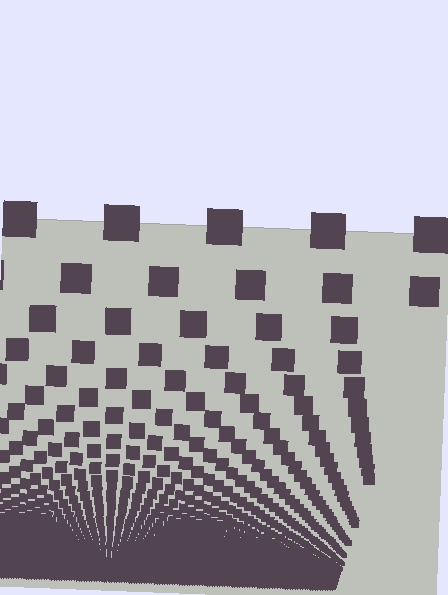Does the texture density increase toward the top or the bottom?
Density increases toward the bottom.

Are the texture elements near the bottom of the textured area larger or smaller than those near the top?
Smaller. The gradient is inverted — elements near the bottom are smaller and denser.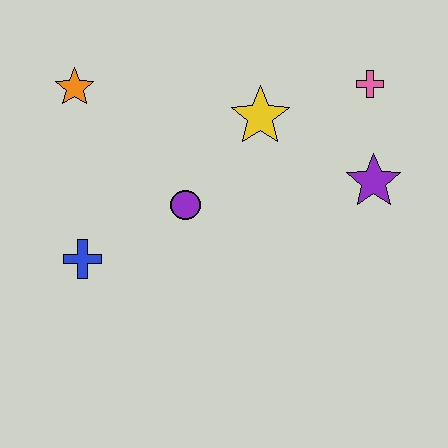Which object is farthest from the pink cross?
The blue cross is farthest from the pink cross.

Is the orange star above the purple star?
Yes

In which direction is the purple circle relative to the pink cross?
The purple circle is to the left of the pink cross.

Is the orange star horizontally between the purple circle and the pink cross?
No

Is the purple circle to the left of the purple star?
Yes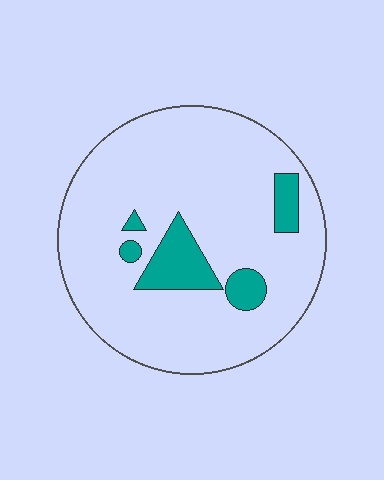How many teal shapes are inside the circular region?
5.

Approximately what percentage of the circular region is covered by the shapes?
Approximately 15%.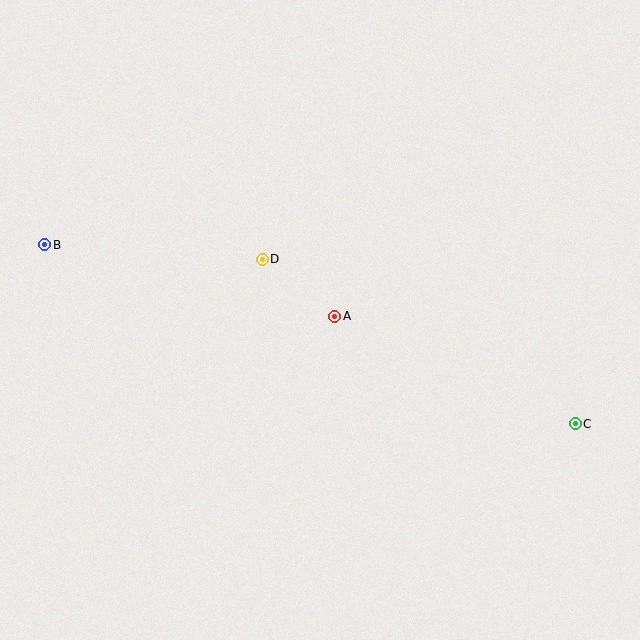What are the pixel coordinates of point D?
Point D is at (262, 259).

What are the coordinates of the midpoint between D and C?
The midpoint between D and C is at (419, 341).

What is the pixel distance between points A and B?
The distance between A and B is 299 pixels.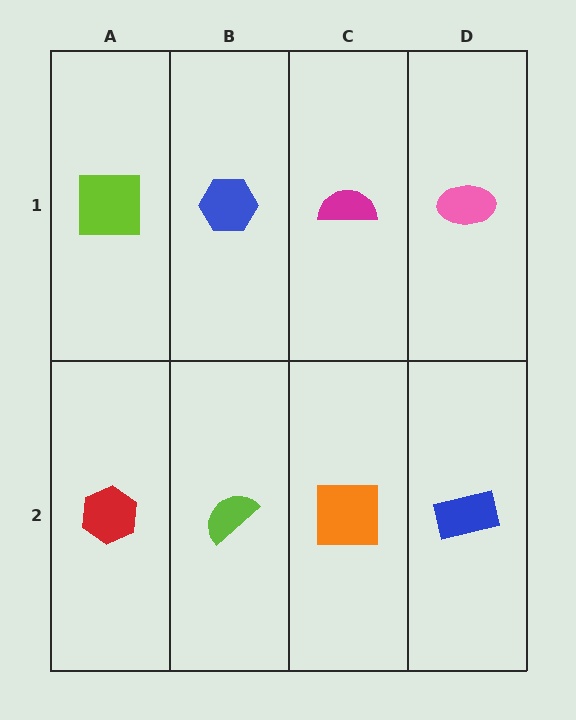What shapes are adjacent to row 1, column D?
A blue rectangle (row 2, column D), a magenta semicircle (row 1, column C).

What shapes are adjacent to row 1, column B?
A lime semicircle (row 2, column B), a lime square (row 1, column A), a magenta semicircle (row 1, column C).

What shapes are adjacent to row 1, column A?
A red hexagon (row 2, column A), a blue hexagon (row 1, column B).